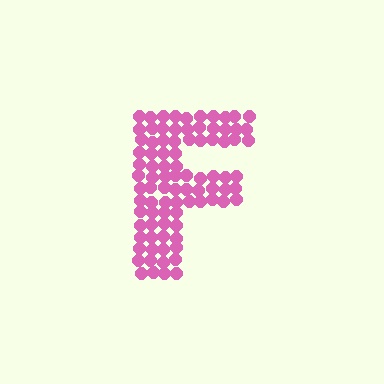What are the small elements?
The small elements are circles.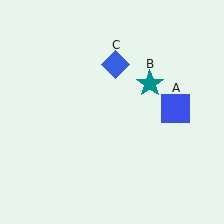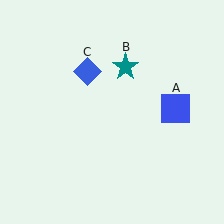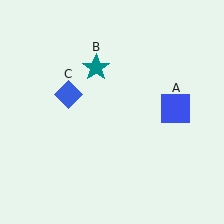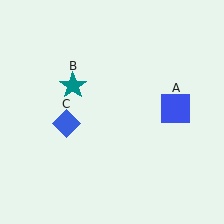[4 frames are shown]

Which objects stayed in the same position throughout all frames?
Blue square (object A) remained stationary.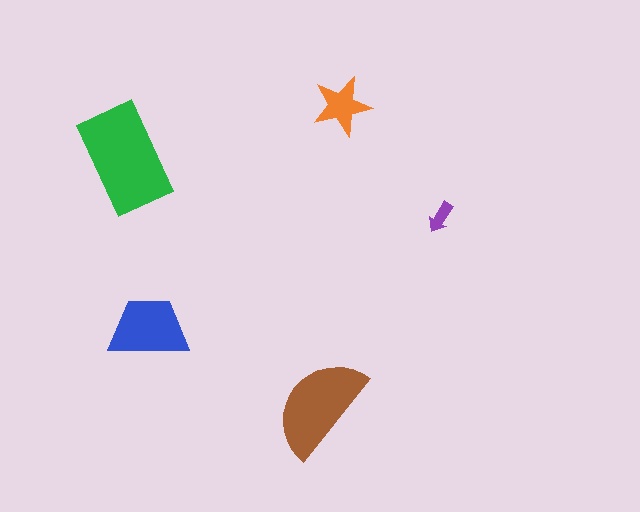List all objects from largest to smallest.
The green rectangle, the brown semicircle, the blue trapezoid, the orange star, the purple arrow.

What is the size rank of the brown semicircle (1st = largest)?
2nd.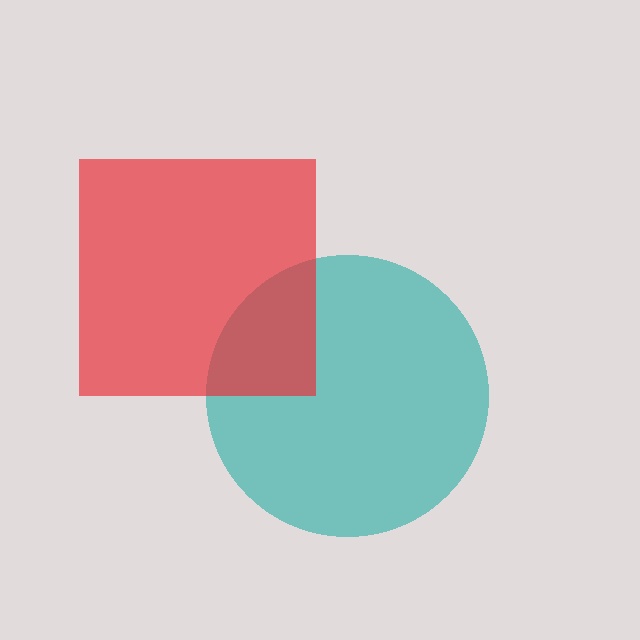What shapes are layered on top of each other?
The layered shapes are: a teal circle, a red square.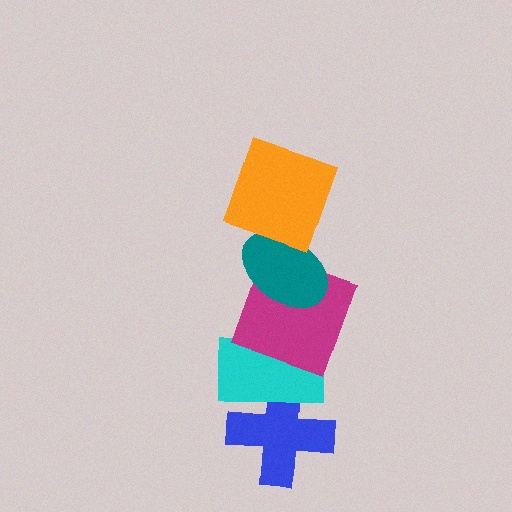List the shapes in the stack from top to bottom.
From top to bottom: the orange square, the teal ellipse, the magenta square, the cyan rectangle, the blue cross.